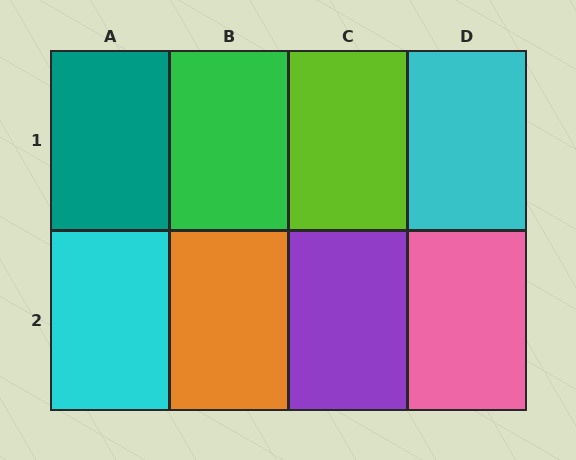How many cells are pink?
1 cell is pink.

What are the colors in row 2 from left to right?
Cyan, orange, purple, pink.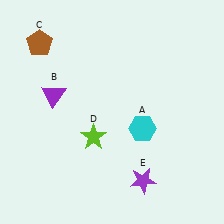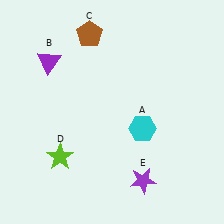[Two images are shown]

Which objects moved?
The objects that moved are: the purple triangle (B), the brown pentagon (C), the lime star (D).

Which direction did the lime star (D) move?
The lime star (D) moved left.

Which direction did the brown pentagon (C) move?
The brown pentagon (C) moved right.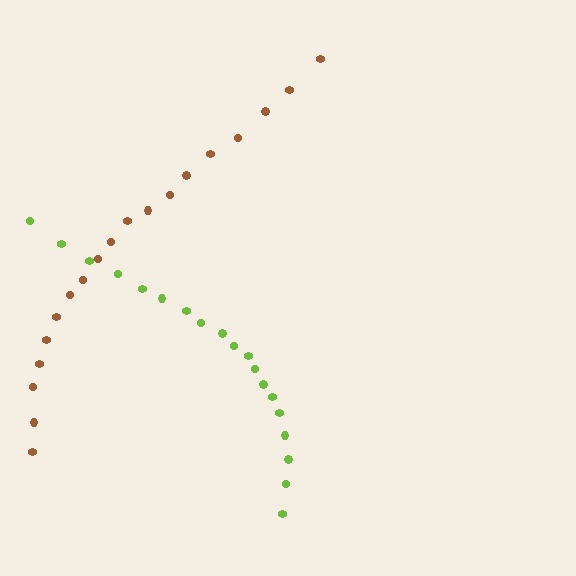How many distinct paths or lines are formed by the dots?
There are 2 distinct paths.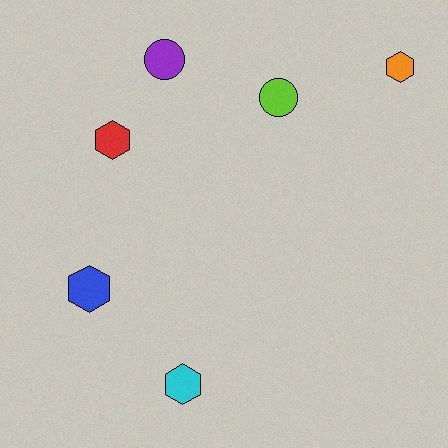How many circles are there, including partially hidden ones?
There are 2 circles.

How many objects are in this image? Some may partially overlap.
There are 6 objects.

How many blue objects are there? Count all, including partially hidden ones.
There is 1 blue object.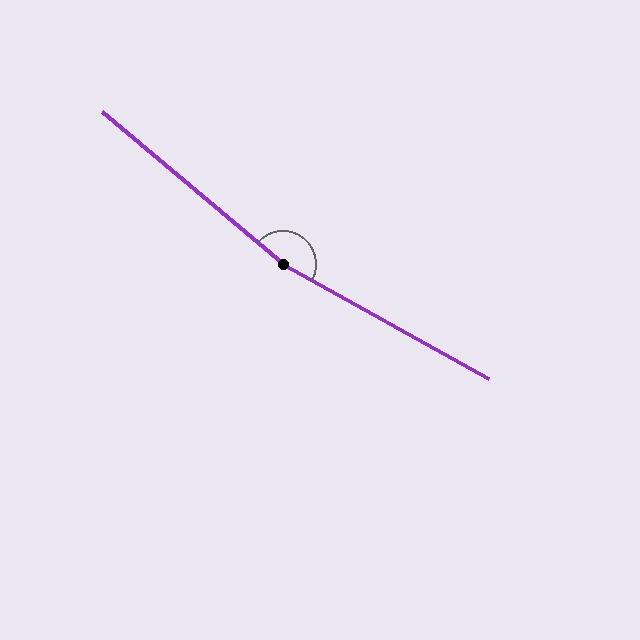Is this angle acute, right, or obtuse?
It is obtuse.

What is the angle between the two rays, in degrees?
Approximately 169 degrees.